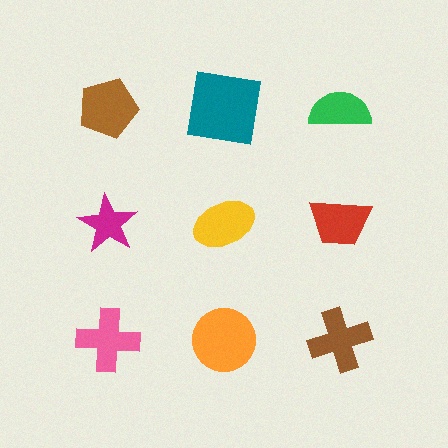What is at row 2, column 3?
A red trapezoid.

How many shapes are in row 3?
3 shapes.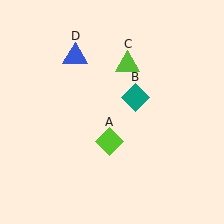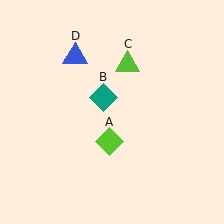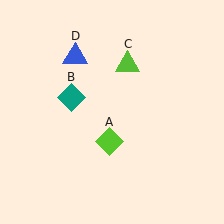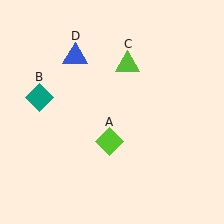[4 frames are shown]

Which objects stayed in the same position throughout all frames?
Lime diamond (object A) and lime triangle (object C) and blue triangle (object D) remained stationary.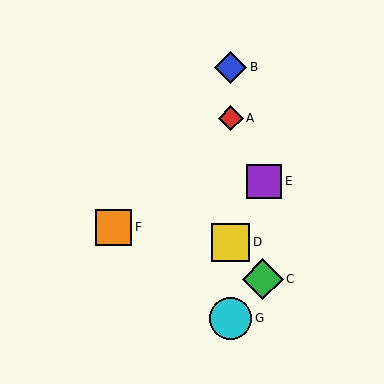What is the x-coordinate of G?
Object G is at x≈231.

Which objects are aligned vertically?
Objects A, B, D, G are aligned vertically.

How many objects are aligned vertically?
4 objects (A, B, D, G) are aligned vertically.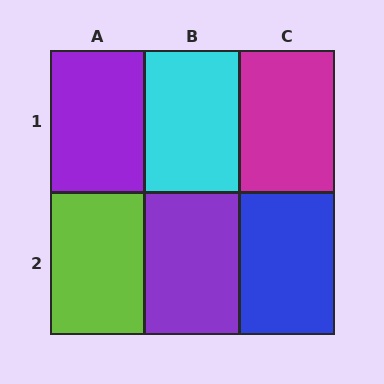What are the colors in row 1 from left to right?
Purple, cyan, magenta.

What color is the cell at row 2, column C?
Blue.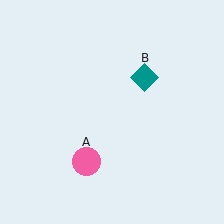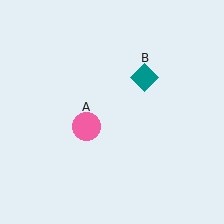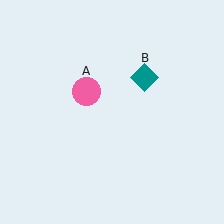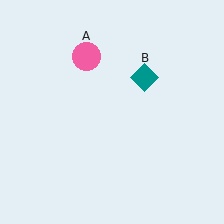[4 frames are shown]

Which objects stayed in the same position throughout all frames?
Teal diamond (object B) remained stationary.